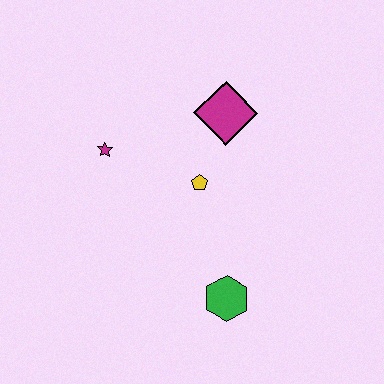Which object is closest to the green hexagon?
The yellow pentagon is closest to the green hexagon.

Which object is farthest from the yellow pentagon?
The green hexagon is farthest from the yellow pentagon.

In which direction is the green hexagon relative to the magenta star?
The green hexagon is below the magenta star.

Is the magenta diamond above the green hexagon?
Yes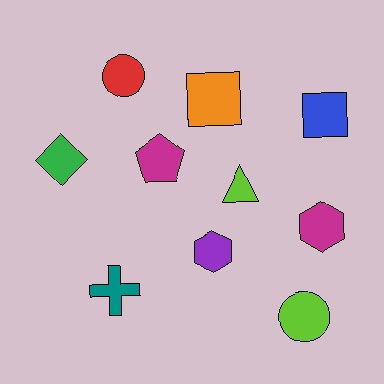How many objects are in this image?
There are 10 objects.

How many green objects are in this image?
There is 1 green object.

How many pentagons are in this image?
There is 1 pentagon.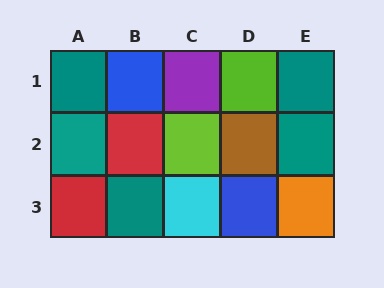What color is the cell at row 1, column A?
Teal.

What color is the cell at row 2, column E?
Teal.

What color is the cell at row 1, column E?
Teal.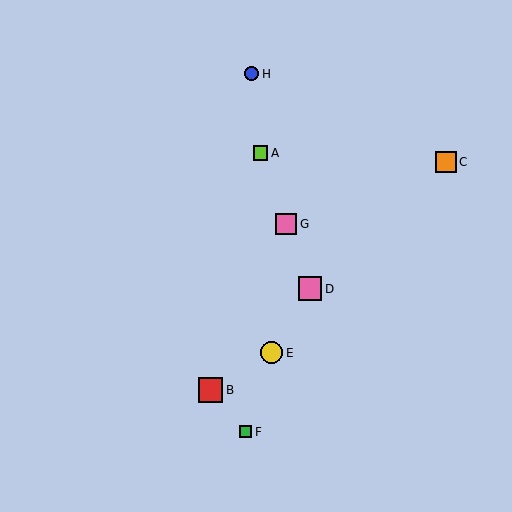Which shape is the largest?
The red square (labeled B) is the largest.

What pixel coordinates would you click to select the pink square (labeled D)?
Click at (310, 289) to select the pink square D.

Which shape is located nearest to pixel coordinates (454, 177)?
The orange square (labeled C) at (446, 162) is nearest to that location.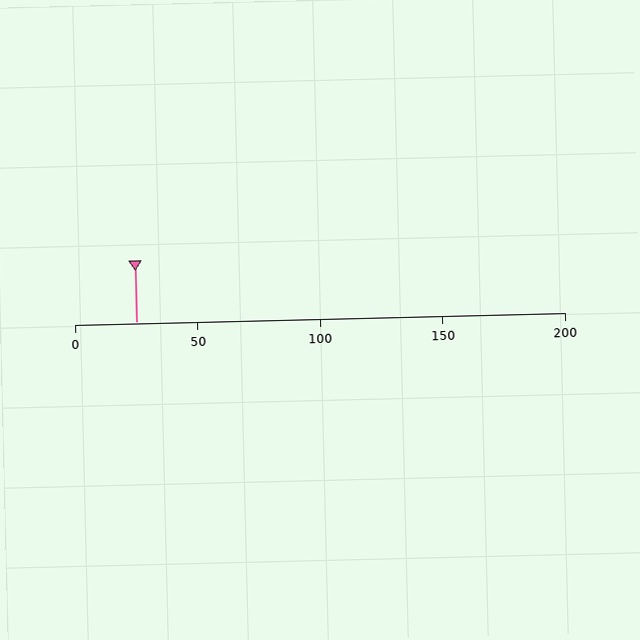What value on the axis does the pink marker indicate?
The marker indicates approximately 25.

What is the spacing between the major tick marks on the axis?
The major ticks are spaced 50 apart.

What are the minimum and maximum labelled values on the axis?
The axis runs from 0 to 200.